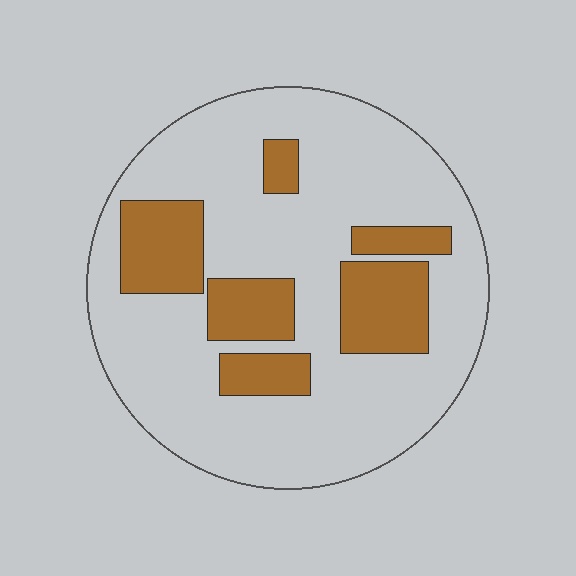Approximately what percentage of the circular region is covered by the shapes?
Approximately 25%.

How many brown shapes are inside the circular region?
6.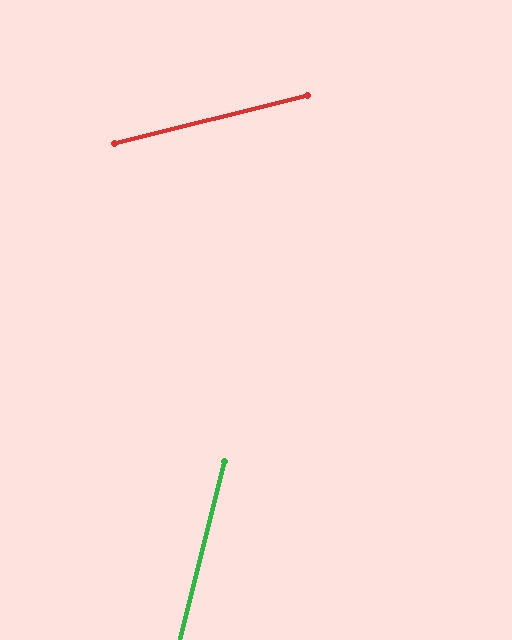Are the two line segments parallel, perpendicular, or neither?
Neither parallel nor perpendicular — they differ by about 62°.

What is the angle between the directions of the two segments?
Approximately 62 degrees.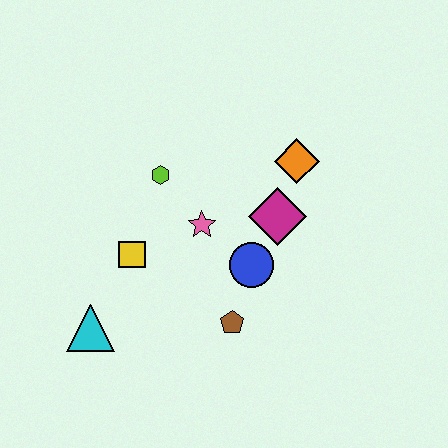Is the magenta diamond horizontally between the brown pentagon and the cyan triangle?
No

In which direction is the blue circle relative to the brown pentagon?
The blue circle is above the brown pentagon.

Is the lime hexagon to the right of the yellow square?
Yes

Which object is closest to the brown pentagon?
The blue circle is closest to the brown pentagon.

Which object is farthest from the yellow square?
The orange diamond is farthest from the yellow square.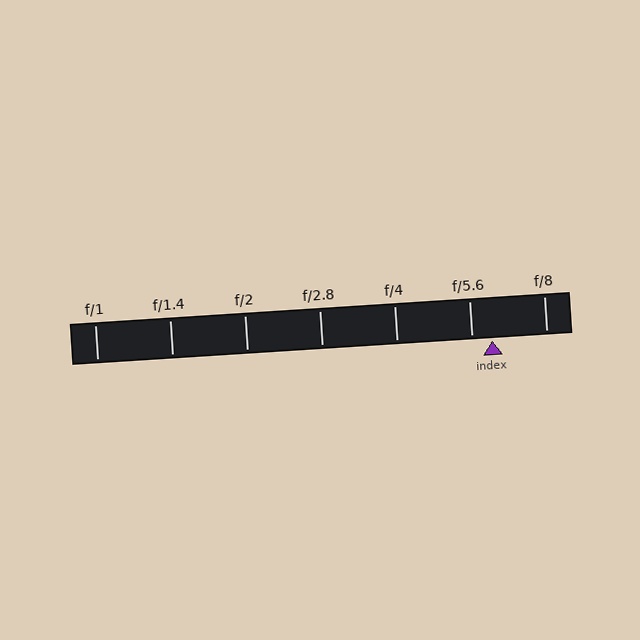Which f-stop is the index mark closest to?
The index mark is closest to f/5.6.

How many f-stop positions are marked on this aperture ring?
There are 7 f-stop positions marked.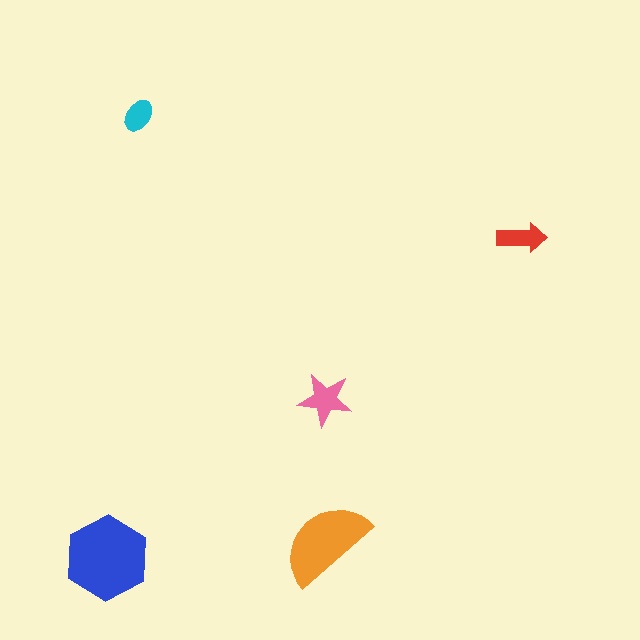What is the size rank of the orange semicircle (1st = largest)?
2nd.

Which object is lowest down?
The blue hexagon is bottommost.